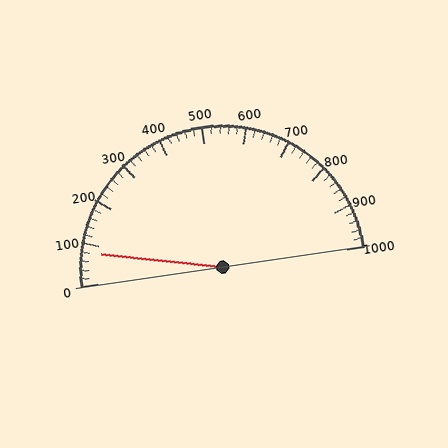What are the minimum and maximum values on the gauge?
The gauge ranges from 0 to 1000.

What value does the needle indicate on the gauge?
The needle indicates approximately 80.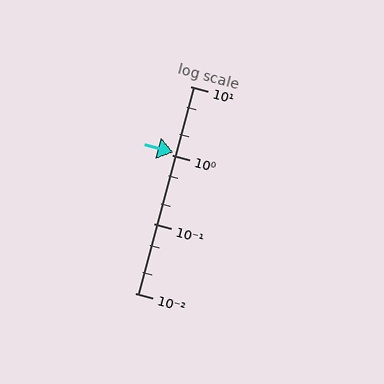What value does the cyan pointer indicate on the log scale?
The pointer indicates approximately 1.1.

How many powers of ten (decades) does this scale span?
The scale spans 3 decades, from 0.01 to 10.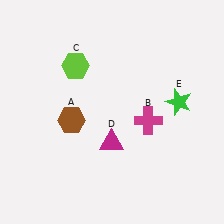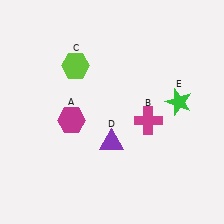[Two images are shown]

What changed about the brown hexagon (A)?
In Image 1, A is brown. In Image 2, it changed to magenta.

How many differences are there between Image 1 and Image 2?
There are 2 differences between the two images.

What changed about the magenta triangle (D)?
In Image 1, D is magenta. In Image 2, it changed to purple.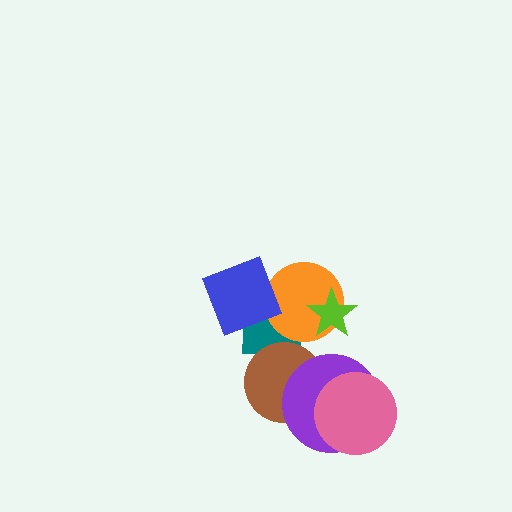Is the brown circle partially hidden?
Yes, it is partially covered by another shape.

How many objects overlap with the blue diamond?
2 objects overlap with the blue diamond.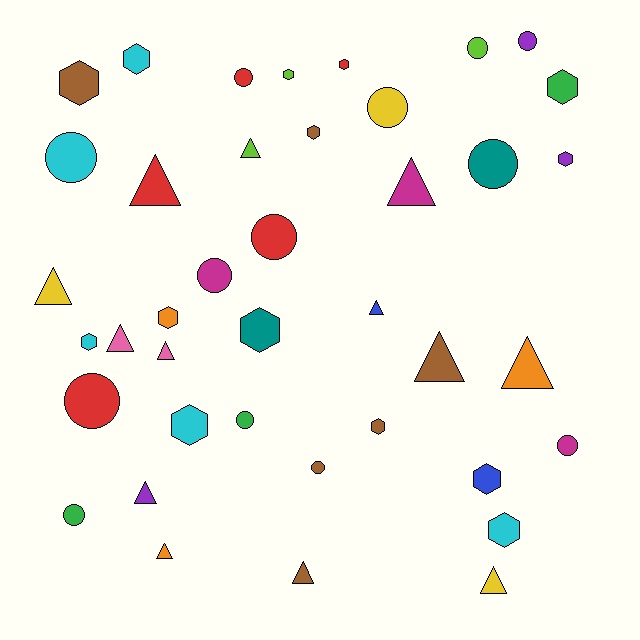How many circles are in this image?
There are 13 circles.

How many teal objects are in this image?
There are 2 teal objects.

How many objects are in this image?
There are 40 objects.